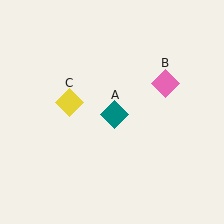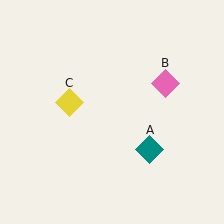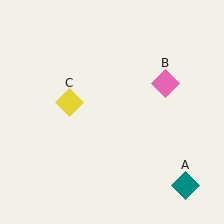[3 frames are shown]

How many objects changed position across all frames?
1 object changed position: teal diamond (object A).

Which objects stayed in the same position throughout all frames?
Pink diamond (object B) and yellow diamond (object C) remained stationary.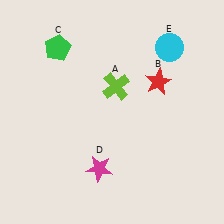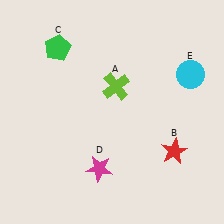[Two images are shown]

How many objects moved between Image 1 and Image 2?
2 objects moved between the two images.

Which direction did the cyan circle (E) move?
The cyan circle (E) moved down.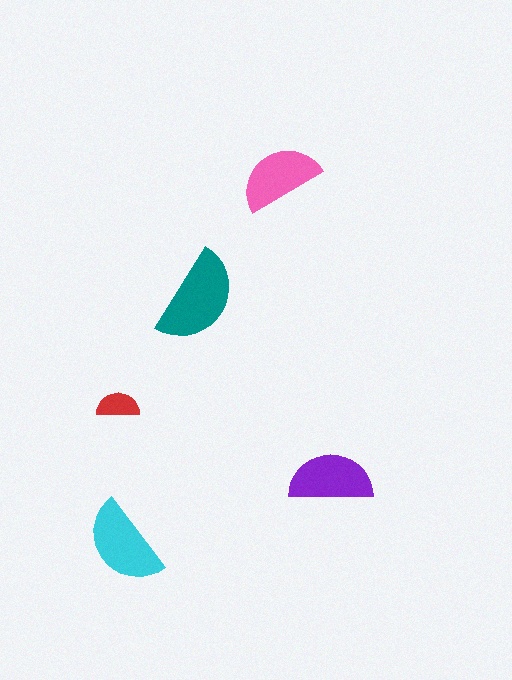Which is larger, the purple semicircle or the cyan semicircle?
The cyan one.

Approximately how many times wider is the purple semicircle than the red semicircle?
About 2 times wider.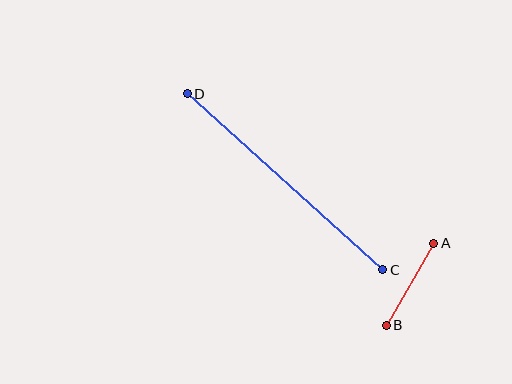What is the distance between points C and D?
The distance is approximately 263 pixels.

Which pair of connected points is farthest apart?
Points C and D are farthest apart.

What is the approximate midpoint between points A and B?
The midpoint is at approximately (410, 284) pixels.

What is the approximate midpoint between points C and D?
The midpoint is at approximately (285, 182) pixels.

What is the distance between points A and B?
The distance is approximately 94 pixels.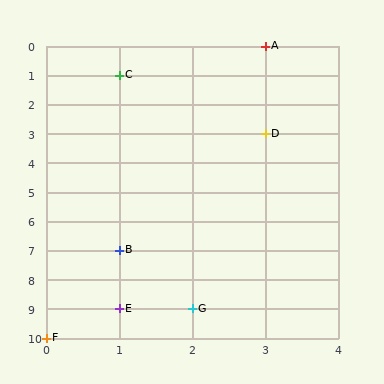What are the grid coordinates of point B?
Point B is at grid coordinates (1, 7).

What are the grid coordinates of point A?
Point A is at grid coordinates (3, 0).